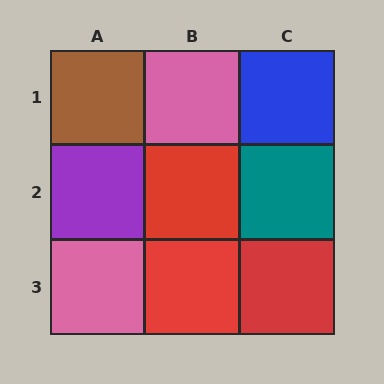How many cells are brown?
1 cell is brown.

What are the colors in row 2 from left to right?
Purple, red, teal.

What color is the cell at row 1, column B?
Pink.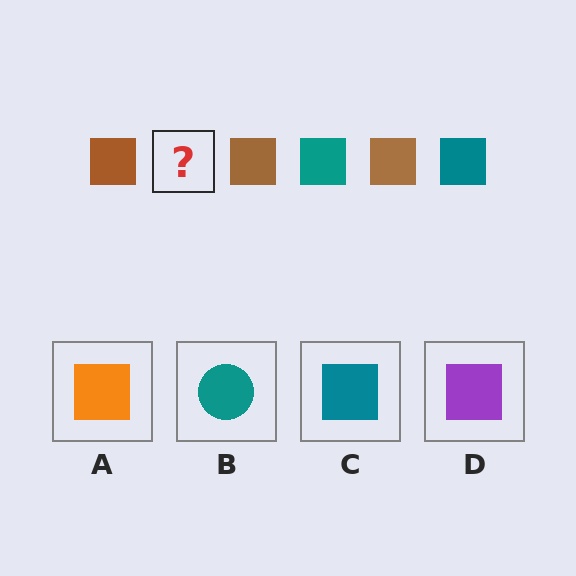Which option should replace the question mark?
Option C.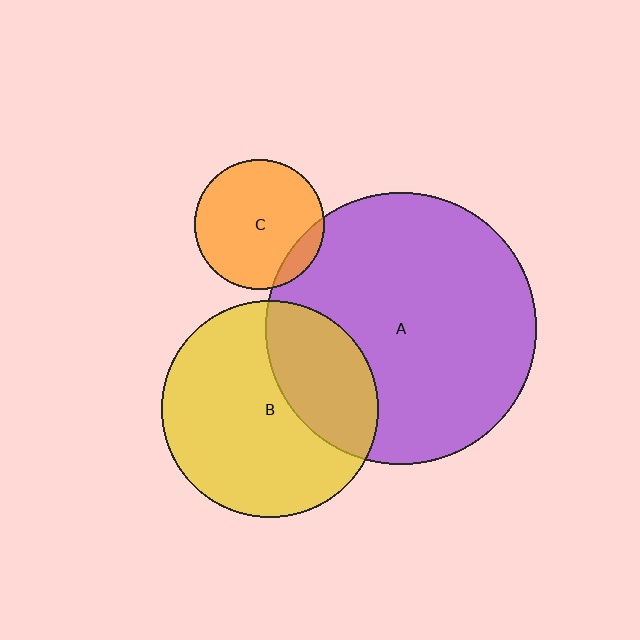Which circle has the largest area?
Circle A (purple).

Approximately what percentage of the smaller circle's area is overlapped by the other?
Approximately 30%.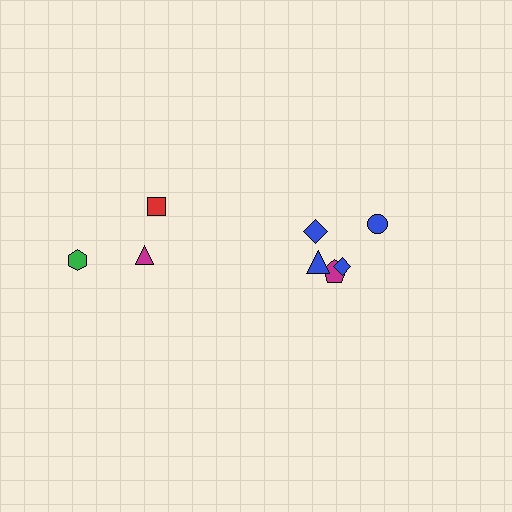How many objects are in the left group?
There are 3 objects.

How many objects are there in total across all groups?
There are 8 objects.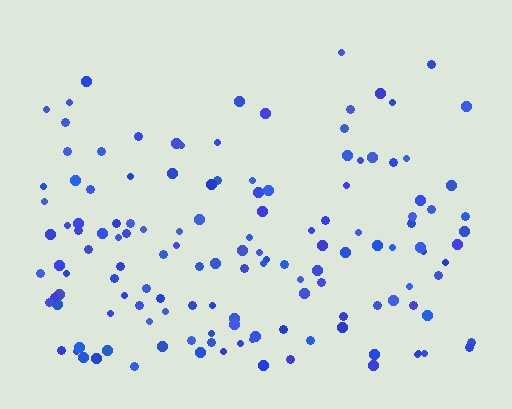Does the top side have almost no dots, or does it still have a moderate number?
Still a moderate number, just noticeably fewer than the bottom.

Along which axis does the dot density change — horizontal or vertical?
Vertical.